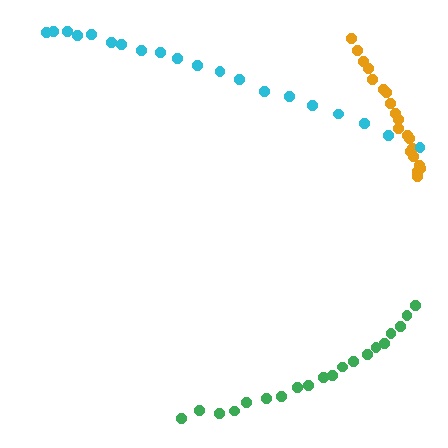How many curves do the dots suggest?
There are 3 distinct paths.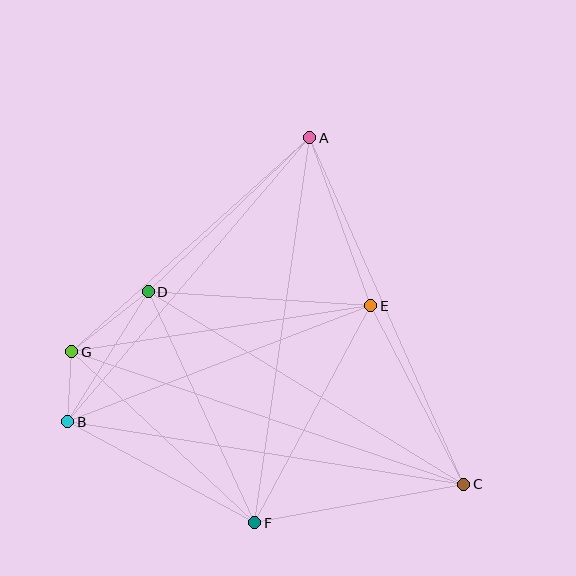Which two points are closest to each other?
Points B and G are closest to each other.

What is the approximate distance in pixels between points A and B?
The distance between A and B is approximately 373 pixels.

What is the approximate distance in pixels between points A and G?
The distance between A and G is approximately 320 pixels.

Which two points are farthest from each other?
Points C and G are farthest from each other.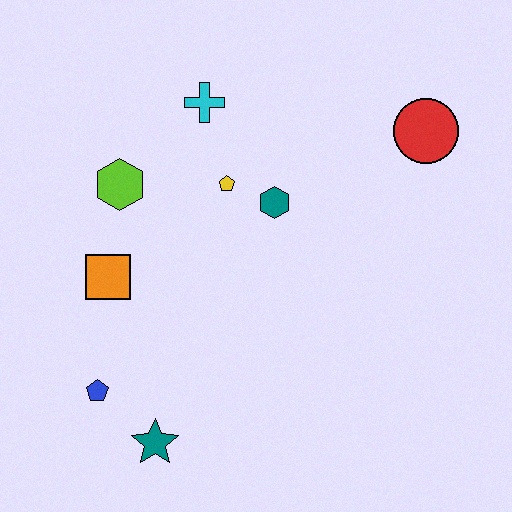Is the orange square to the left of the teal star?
Yes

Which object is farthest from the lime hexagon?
The red circle is farthest from the lime hexagon.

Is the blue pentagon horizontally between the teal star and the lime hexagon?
No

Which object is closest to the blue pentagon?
The teal star is closest to the blue pentagon.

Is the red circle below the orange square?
No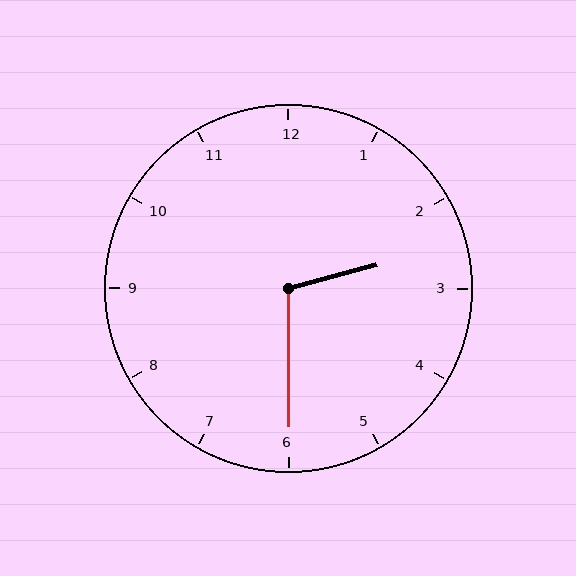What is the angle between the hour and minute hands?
Approximately 105 degrees.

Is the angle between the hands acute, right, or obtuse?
It is obtuse.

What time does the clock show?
2:30.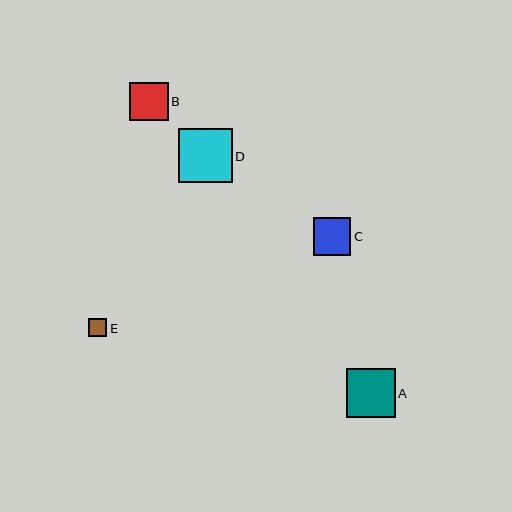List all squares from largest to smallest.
From largest to smallest: D, A, B, C, E.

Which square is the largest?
Square D is the largest with a size of approximately 53 pixels.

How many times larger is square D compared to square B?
Square D is approximately 1.4 times the size of square B.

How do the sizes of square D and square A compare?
Square D and square A are approximately the same size.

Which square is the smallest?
Square E is the smallest with a size of approximately 18 pixels.